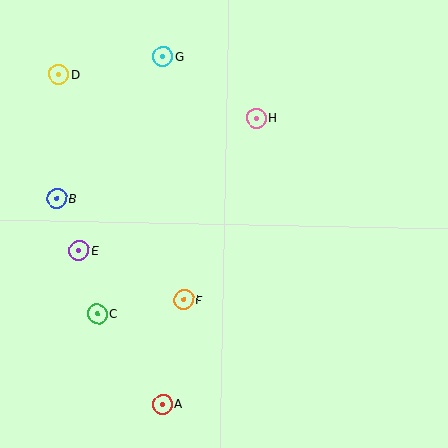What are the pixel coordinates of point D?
Point D is at (59, 75).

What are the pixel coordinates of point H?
Point H is at (256, 118).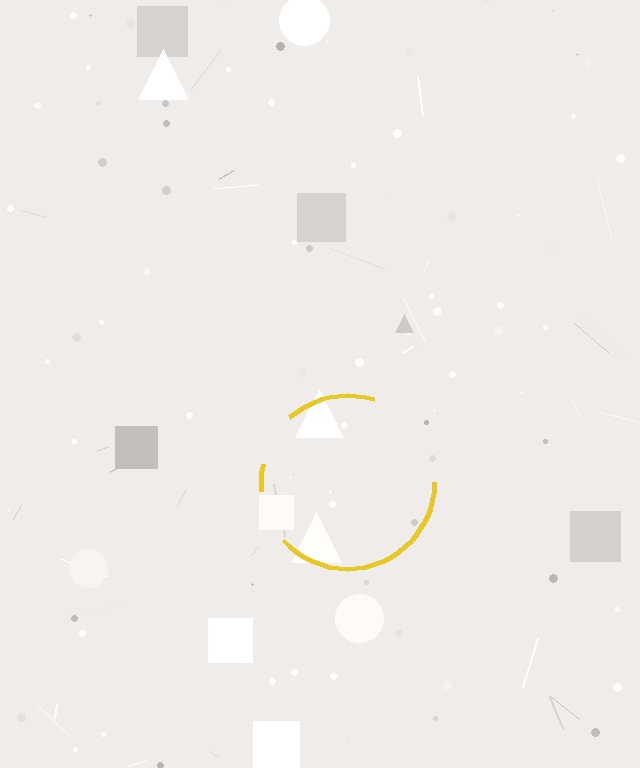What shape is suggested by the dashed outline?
The dashed outline suggests a circle.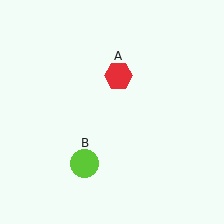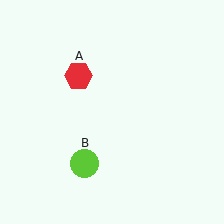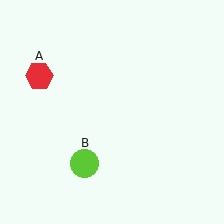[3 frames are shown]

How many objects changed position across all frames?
1 object changed position: red hexagon (object A).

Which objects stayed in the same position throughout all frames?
Lime circle (object B) remained stationary.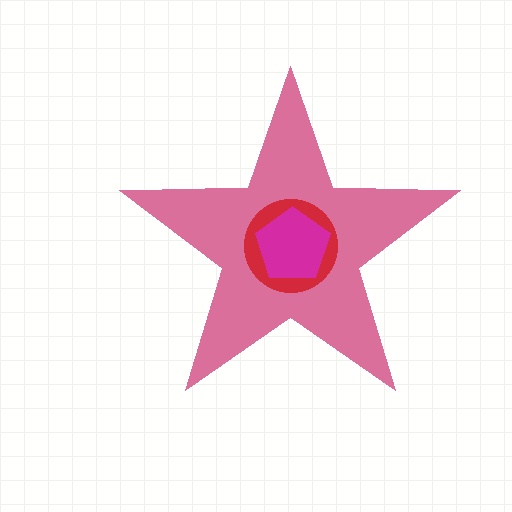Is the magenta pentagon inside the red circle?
Yes.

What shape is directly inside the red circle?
The magenta pentagon.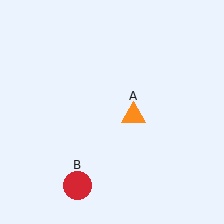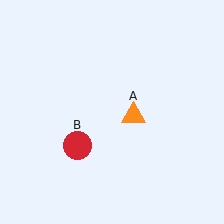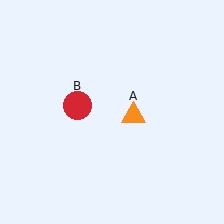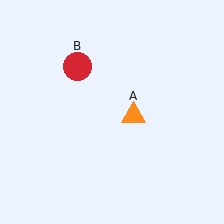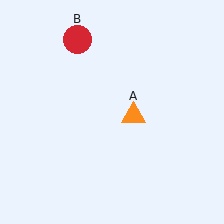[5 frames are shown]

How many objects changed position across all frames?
1 object changed position: red circle (object B).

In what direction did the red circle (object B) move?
The red circle (object B) moved up.